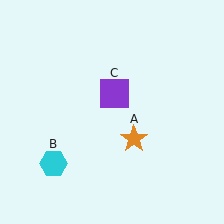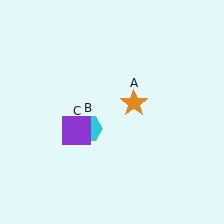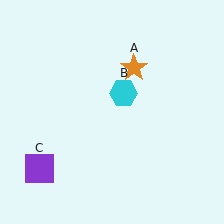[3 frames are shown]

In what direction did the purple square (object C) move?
The purple square (object C) moved down and to the left.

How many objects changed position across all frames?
3 objects changed position: orange star (object A), cyan hexagon (object B), purple square (object C).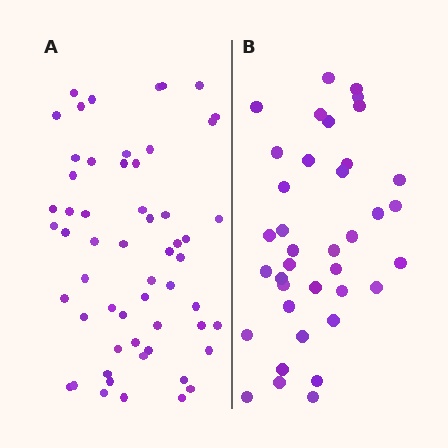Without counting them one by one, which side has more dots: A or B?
Region A (the left region) has more dots.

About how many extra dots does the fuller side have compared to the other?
Region A has approximately 20 more dots than region B.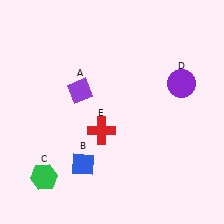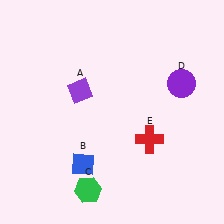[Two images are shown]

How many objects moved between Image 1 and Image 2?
2 objects moved between the two images.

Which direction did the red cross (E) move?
The red cross (E) moved right.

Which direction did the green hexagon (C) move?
The green hexagon (C) moved right.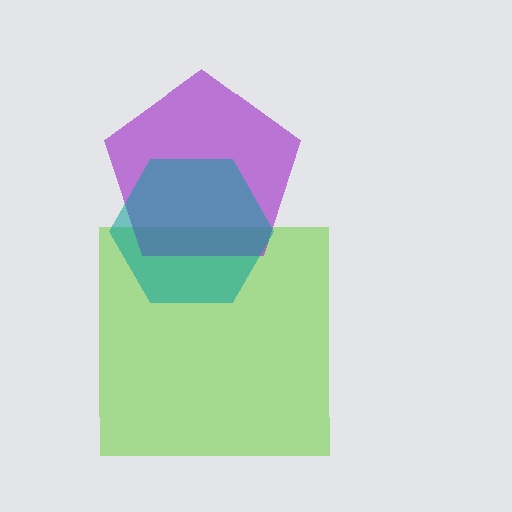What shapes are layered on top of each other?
The layered shapes are: a lime square, a purple pentagon, a teal hexagon.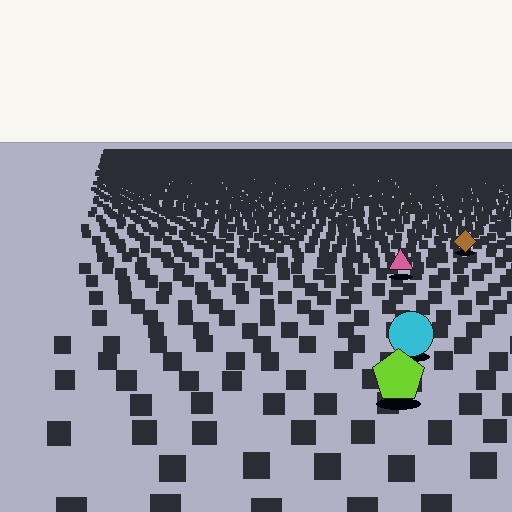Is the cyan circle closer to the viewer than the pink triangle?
Yes. The cyan circle is closer — you can tell from the texture gradient: the ground texture is coarser near it.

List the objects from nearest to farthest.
From nearest to farthest: the lime pentagon, the cyan circle, the pink triangle, the brown diamond.